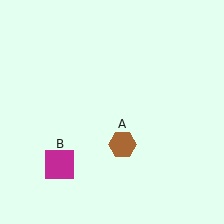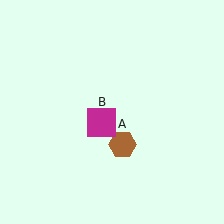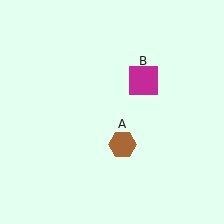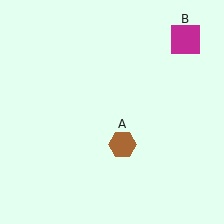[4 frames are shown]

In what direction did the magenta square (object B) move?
The magenta square (object B) moved up and to the right.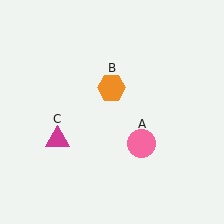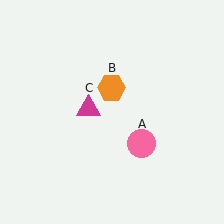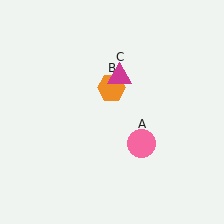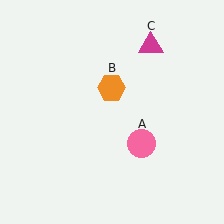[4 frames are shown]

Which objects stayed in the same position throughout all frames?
Pink circle (object A) and orange hexagon (object B) remained stationary.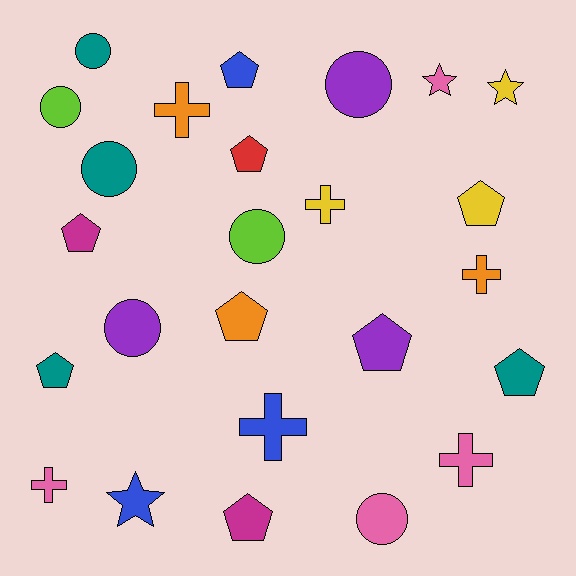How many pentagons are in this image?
There are 9 pentagons.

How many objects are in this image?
There are 25 objects.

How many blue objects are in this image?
There are 3 blue objects.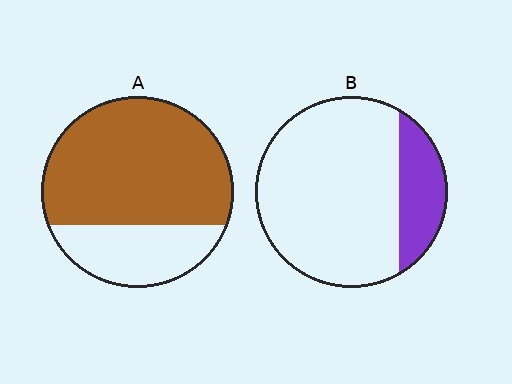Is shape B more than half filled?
No.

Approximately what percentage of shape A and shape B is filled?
A is approximately 70% and B is approximately 20%.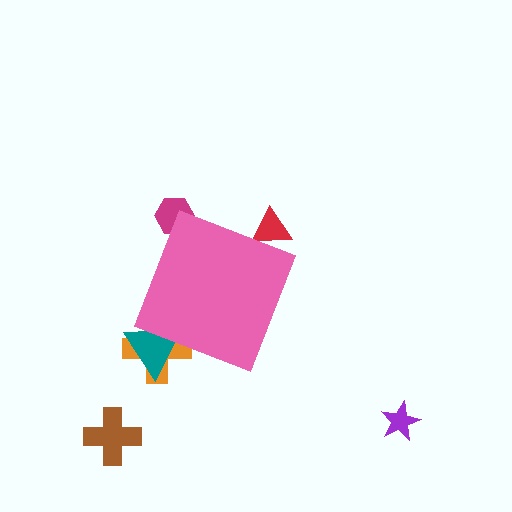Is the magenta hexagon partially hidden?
Yes, the magenta hexagon is partially hidden behind the pink diamond.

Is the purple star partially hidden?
No, the purple star is fully visible.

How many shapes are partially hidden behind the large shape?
4 shapes are partially hidden.